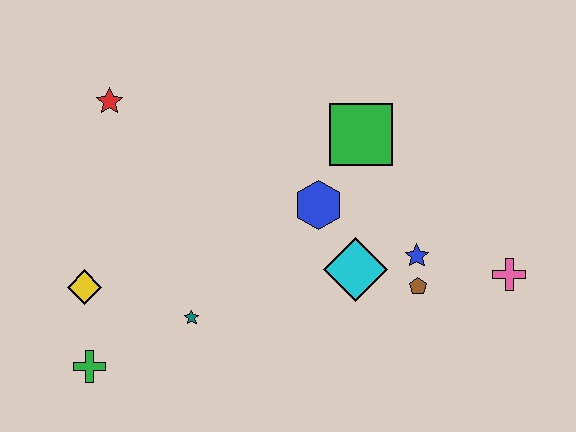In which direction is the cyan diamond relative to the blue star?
The cyan diamond is to the left of the blue star.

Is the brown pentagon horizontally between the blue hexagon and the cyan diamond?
No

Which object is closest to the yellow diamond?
The green cross is closest to the yellow diamond.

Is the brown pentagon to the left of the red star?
No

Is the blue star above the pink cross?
Yes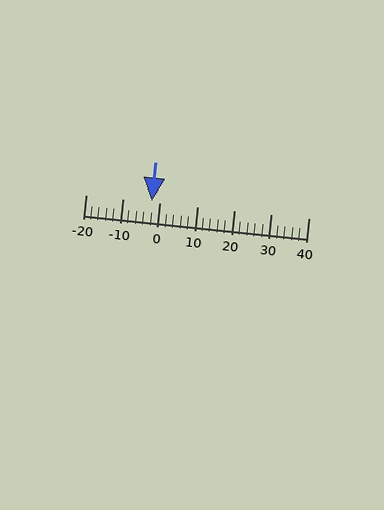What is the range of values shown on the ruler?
The ruler shows values from -20 to 40.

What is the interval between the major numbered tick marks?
The major tick marks are spaced 10 units apart.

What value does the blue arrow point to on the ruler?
The blue arrow points to approximately -2.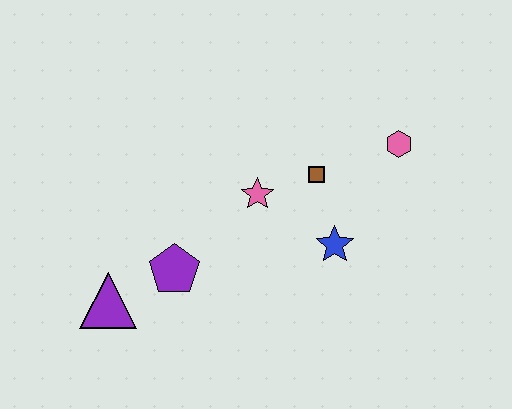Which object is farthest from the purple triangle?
The pink hexagon is farthest from the purple triangle.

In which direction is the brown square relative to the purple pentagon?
The brown square is to the right of the purple pentagon.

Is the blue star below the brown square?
Yes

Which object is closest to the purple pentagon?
The purple triangle is closest to the purple pentagon.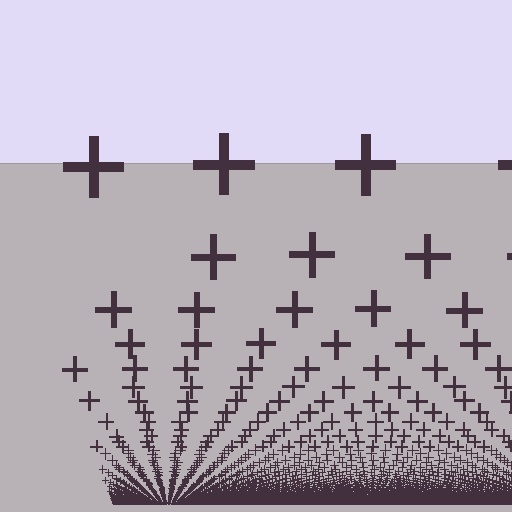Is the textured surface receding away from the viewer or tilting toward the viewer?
The surface appears to tilt toward the viewer. Texture elements get larger and sparser toward the top.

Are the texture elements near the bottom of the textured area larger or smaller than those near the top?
Smaller. The gradient is inverted — elements near the bottom are smaller and denser.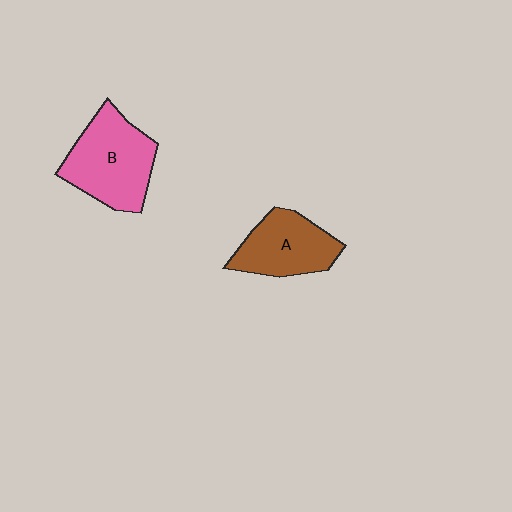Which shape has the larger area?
Shape B (pink).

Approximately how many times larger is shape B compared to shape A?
Approximately 1.3 times.